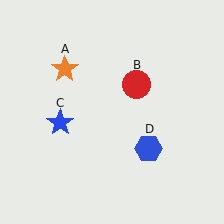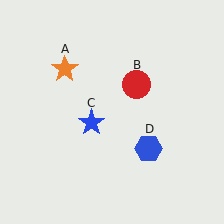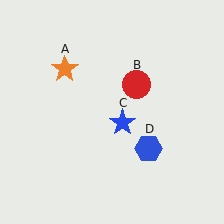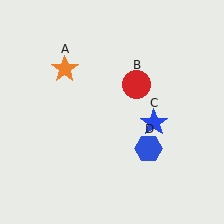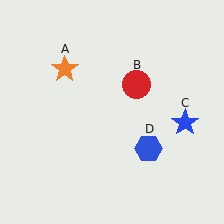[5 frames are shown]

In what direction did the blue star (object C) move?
The blue star (object C) moved right.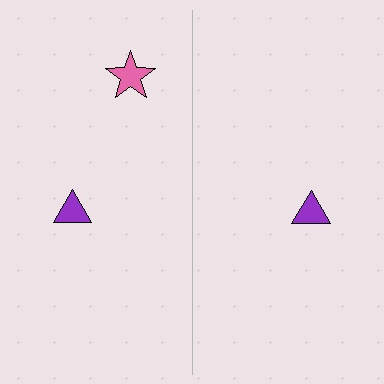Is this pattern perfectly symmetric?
No, the pattern is not perfectly symmetric. A pink star is missing from the right side.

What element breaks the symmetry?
A pink star is missing from the right side.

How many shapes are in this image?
There are 3 shapes in this image.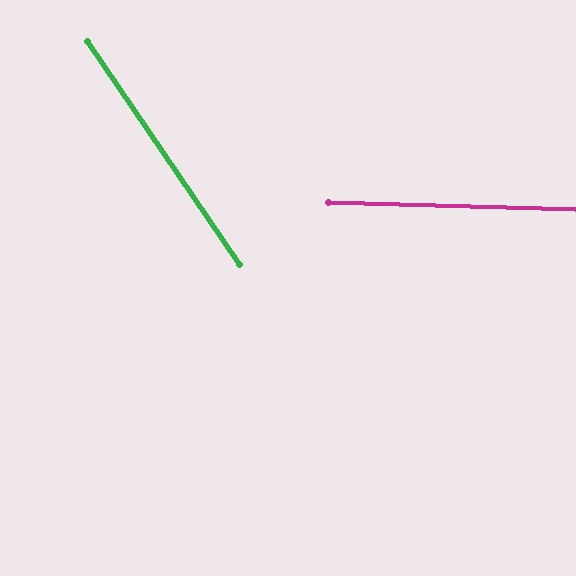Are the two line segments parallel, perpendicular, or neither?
Neither parallel nor perpendicular — they differ by about 54°.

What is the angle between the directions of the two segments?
Approximately 54 degrees.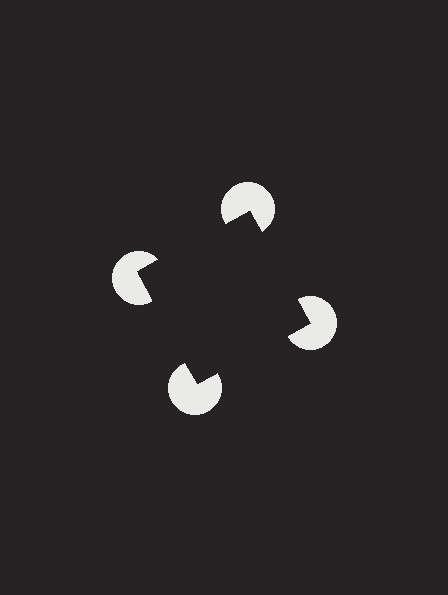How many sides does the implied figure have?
4 sides.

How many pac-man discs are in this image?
There are 4 — one at each vertex of the illusory square.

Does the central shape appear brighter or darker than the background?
It typically appears slightly darker than the background, even though no actual brightness change is drawn.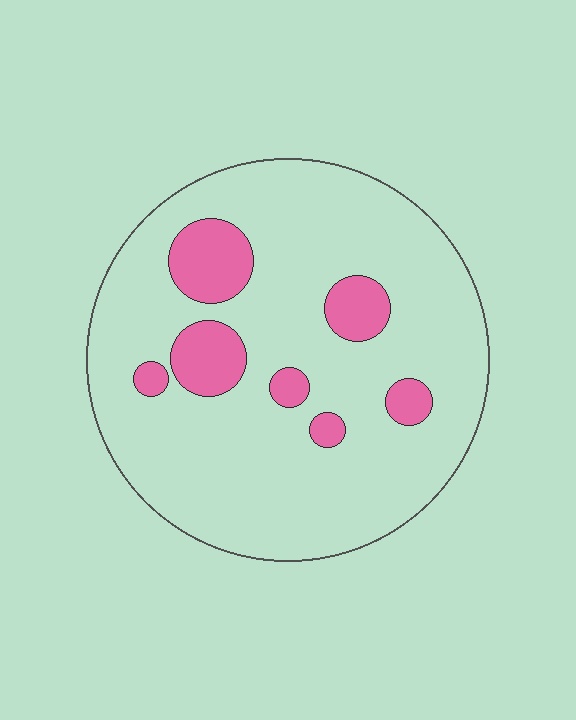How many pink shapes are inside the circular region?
7.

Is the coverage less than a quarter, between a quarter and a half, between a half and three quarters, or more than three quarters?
Less than a quarter.